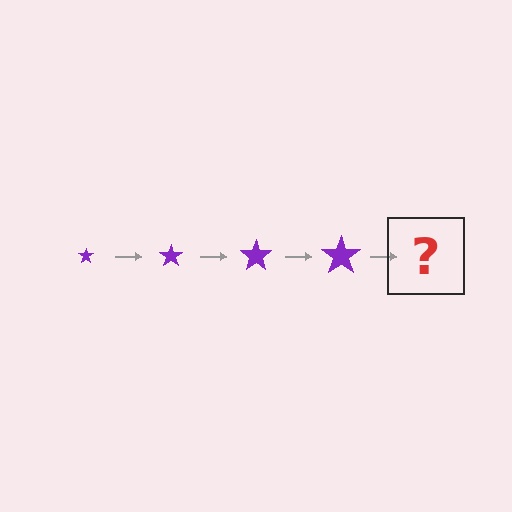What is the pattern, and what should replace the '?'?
The pattern is that the star gets progressively larger each step. The '?' should be a purple star, larger than the previous one.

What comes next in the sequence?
The next element should be a purple star, larger than the previous one.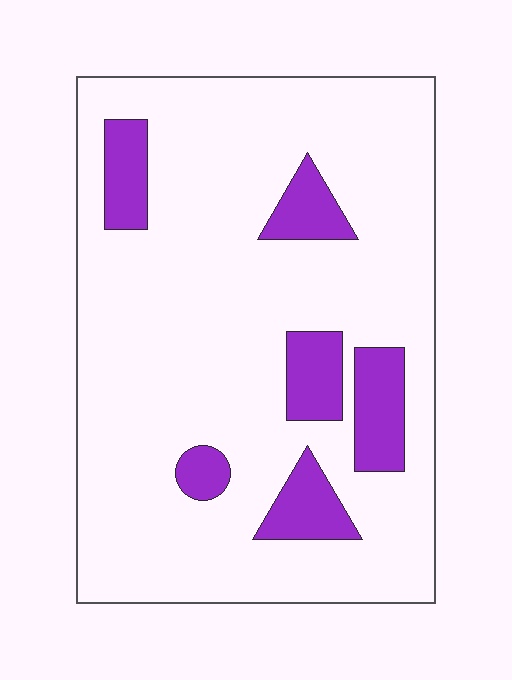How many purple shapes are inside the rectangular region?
6.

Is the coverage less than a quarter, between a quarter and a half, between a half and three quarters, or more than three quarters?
Less than a quarter.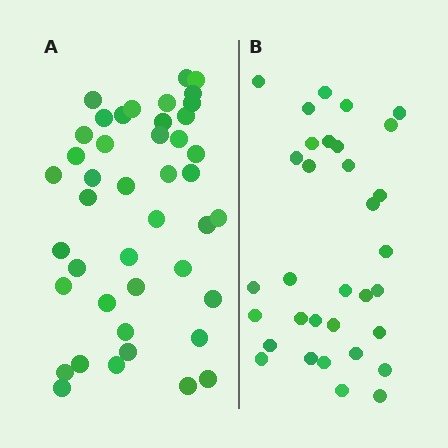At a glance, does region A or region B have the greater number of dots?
Region A (the left region) has more dots.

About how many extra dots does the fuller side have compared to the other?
Region A has roughly 10 or so more dots than region B.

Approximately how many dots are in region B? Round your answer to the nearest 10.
About 30 dots. (The exact count is 33, which rounds to 30.)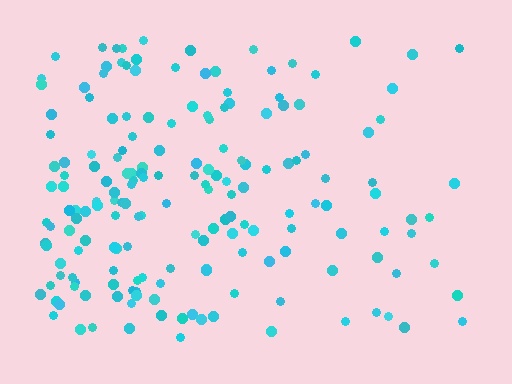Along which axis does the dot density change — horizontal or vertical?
Horizontal.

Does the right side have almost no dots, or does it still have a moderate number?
Still a moderate number, just noticeably fewer than the left.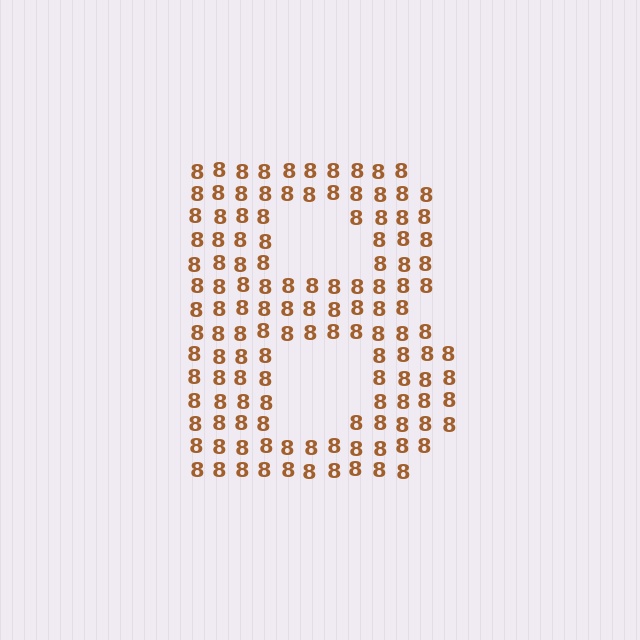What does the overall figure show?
The overall figure shows the letter B.